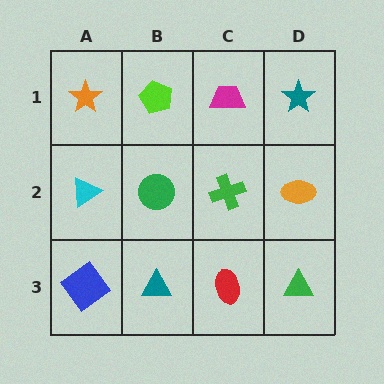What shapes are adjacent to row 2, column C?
A magenta trapezoid (row 1, column C), a red ellipse (row 3, column C), a green circle (row 2, column B), an orange ellipse (row 2, column D).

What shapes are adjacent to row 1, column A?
A cyan triangle (row 2, column A), a lime pentagon (row 1, column B).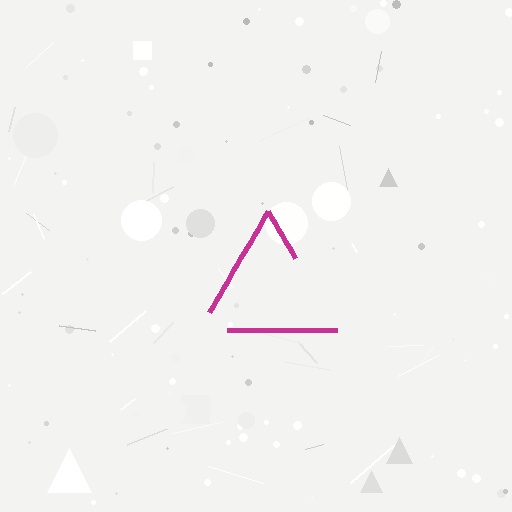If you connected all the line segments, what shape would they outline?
They would outline a triangle.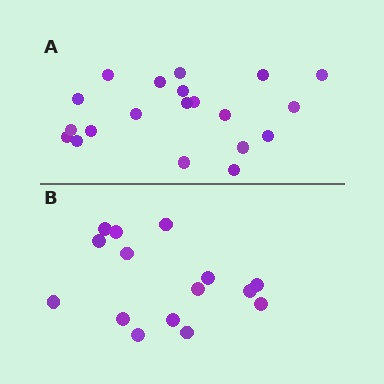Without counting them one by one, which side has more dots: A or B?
Region A (the top region) has more dots.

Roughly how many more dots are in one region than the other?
Region A has about 5 more dots than region B.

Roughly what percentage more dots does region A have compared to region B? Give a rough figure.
About 35% more.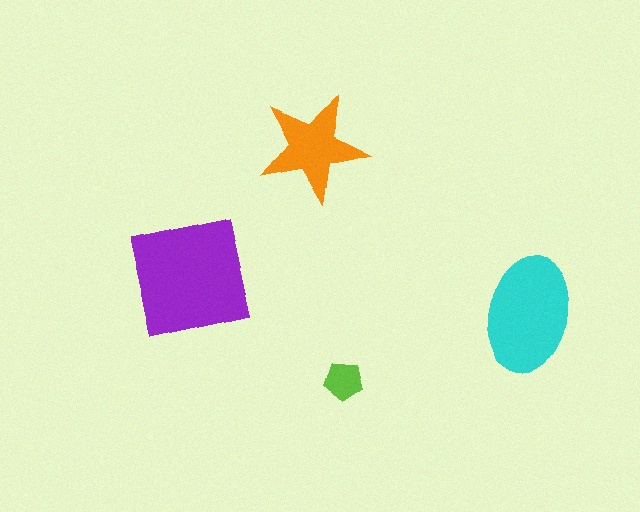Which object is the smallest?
The lime pentagon.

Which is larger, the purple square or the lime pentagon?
The purple square.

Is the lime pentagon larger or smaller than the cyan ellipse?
Smaller.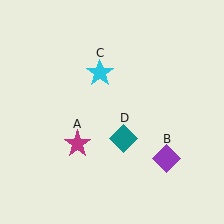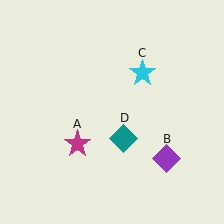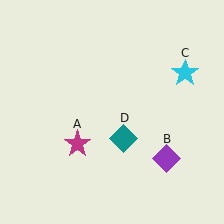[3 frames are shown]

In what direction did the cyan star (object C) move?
The cyan star (object C) moved right.